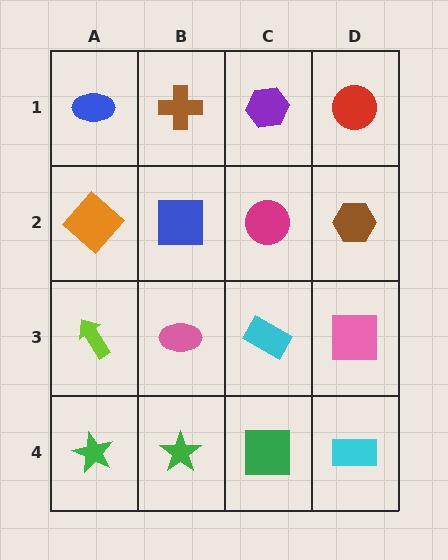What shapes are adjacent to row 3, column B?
A blue square (row 2, column B), a green star (row 4, column B), a lime arrow (row 3, column A), a cyan rectangle (row 3, column C).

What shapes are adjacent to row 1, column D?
A brown hexagon (row 2, column D), a purple hexagon (row 1, column C).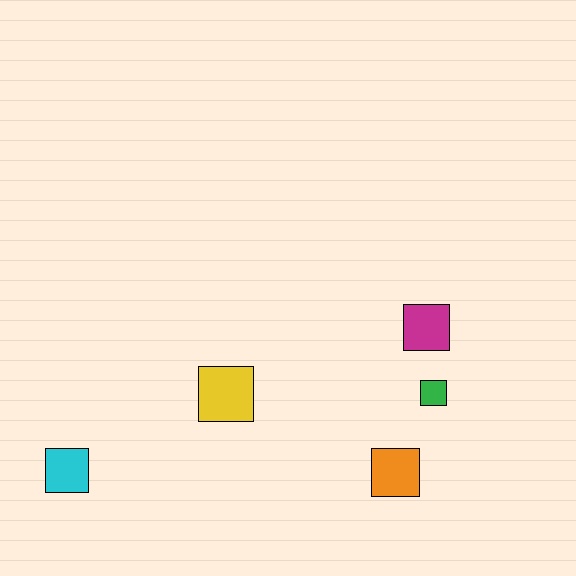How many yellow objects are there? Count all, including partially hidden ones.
There is 1 yellow object.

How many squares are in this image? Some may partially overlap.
There are 5 squares.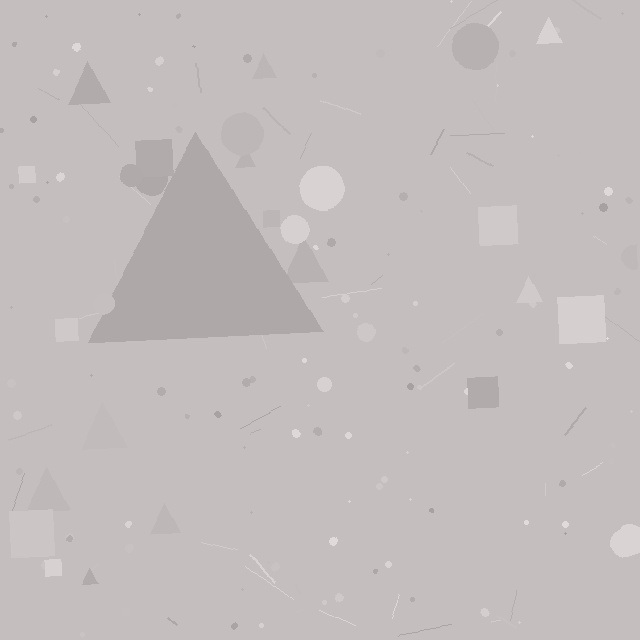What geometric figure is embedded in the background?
A triangle is embedded in the background.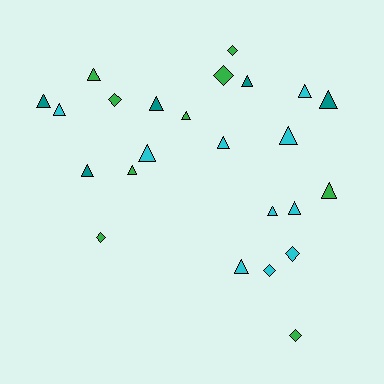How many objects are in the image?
There are 24 objects.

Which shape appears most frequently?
Triangle, with 17 objects.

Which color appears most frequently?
Cyan, with 10 objects.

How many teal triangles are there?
There are 5 teal triangles.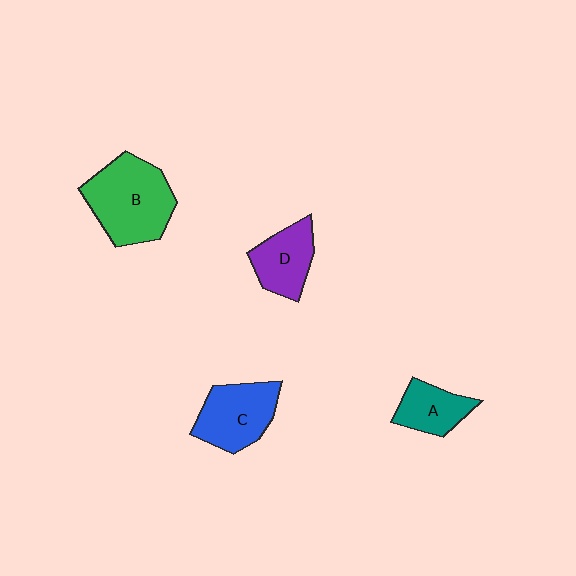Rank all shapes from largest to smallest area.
From largest to smallest: B (green), C (blue), D (purple), A (teal).